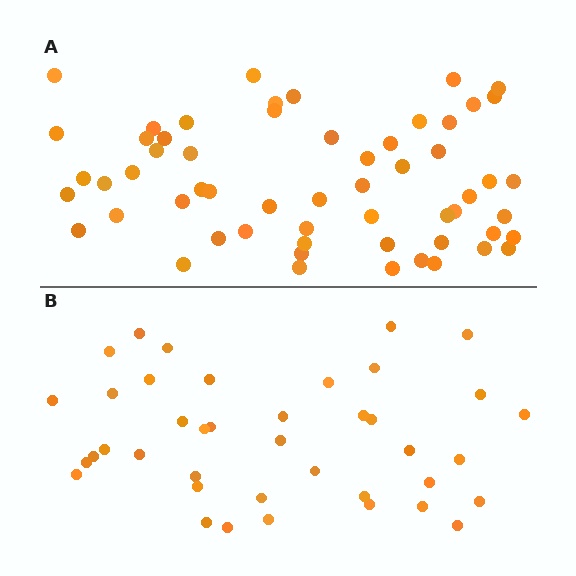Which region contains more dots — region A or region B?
Region A (the top region) has more dots.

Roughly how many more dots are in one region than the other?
Region A has approximately 20 more dots than region B.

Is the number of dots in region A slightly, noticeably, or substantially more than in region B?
Region A has substantially more. The ratio is roughly 1.4 to 1.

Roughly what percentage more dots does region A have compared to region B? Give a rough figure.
About 45% more.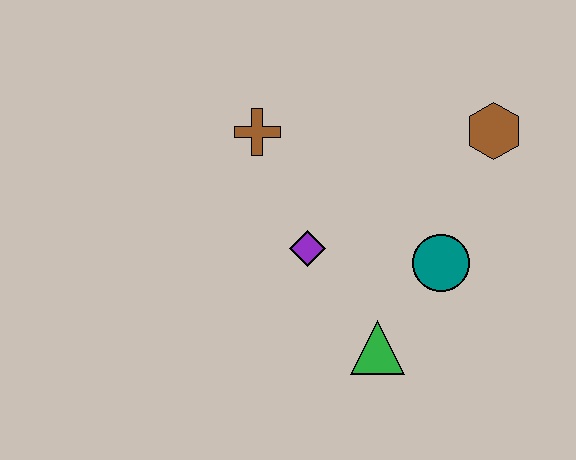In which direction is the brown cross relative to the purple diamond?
The brown cross is above the purple diamond.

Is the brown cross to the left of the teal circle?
Yes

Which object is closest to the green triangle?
The teal circle is closest to the green triangle.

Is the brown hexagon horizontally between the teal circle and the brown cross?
No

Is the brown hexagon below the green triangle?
No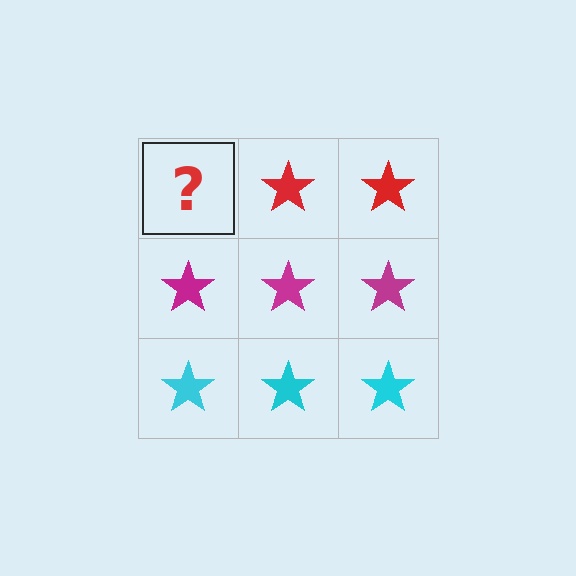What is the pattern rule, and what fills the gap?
The rule is that each row has a consistent color. The gap should be filled with a red star.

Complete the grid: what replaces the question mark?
The question mark should be replaced with a red star.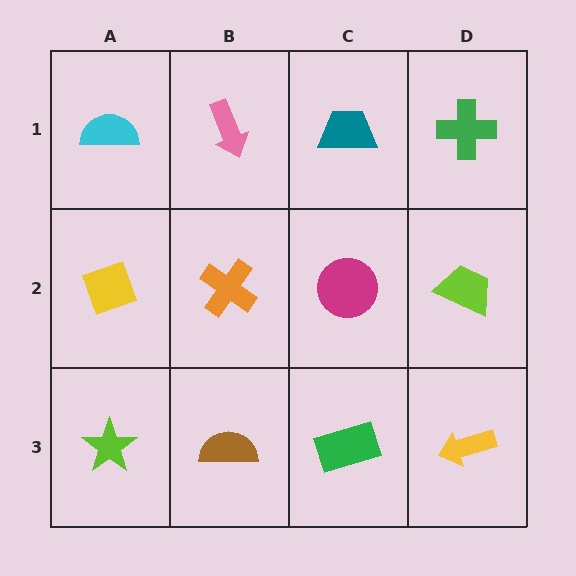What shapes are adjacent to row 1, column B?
An orange cross (row 2, column B), a cyan semicircle (row 1, column A), a teal trapezoid (row 1, column C).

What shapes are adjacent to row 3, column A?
A yellow diamond (row 2, column A), a brown semicircle (row 3, column B).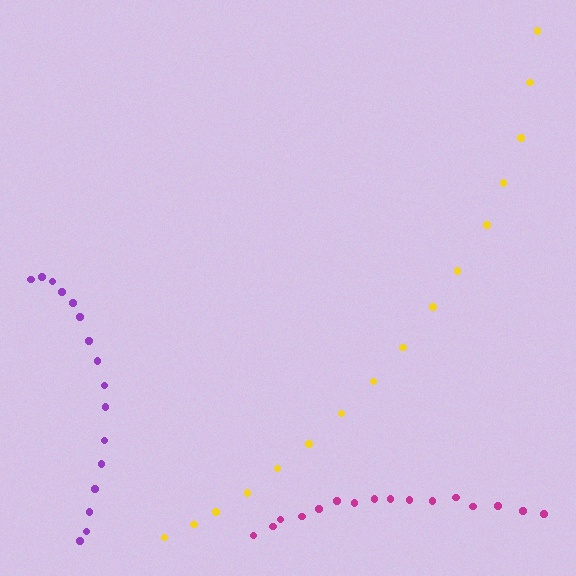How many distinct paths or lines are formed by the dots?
There are 3 distinct paths.